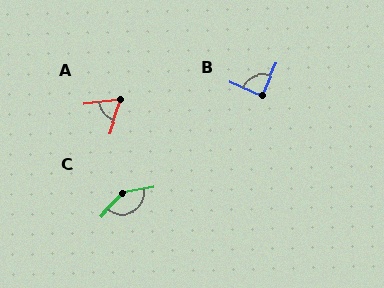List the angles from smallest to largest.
A (64°), B (91°), C (143°).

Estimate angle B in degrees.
Approximately 91 degrees.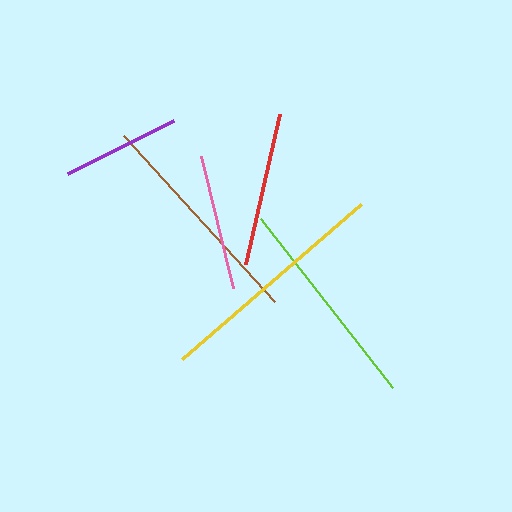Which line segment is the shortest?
The purple line is the shortest at approximately 118 pixels.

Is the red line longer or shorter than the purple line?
The red line is longer than the purple line.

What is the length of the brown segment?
The brown segment is approximately 224 pixels long.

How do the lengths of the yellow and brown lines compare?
The yellow and brown lines are approximately the same length.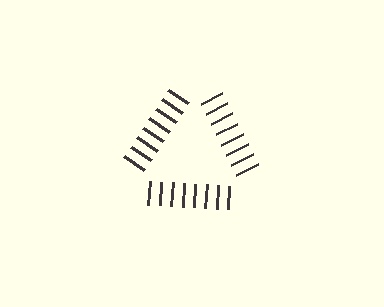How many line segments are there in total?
24 — 8 along each of the 3 edges.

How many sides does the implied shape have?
3 sides — the line-ends trace a triangle.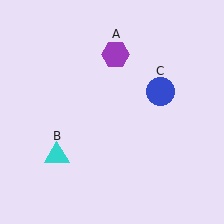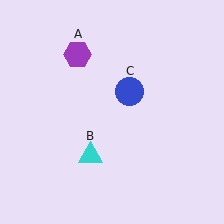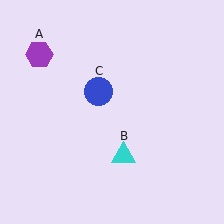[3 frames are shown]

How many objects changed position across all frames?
3 objects changed position: purple hexagon (object A), cyan triangle (object B), blue circle (object C).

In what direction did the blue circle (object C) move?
The blue circle (object C) moved left.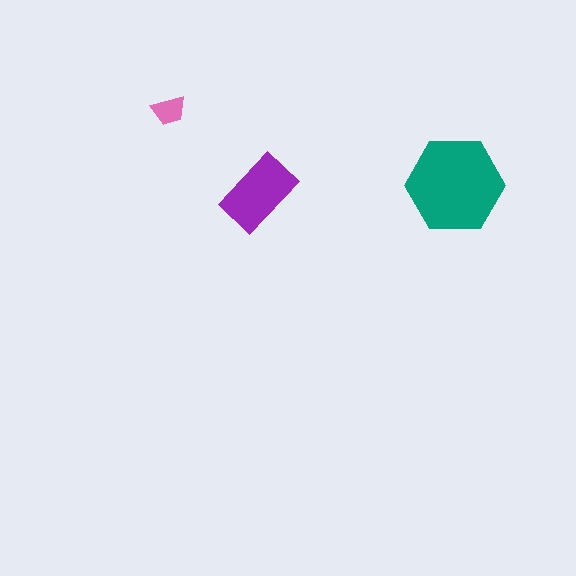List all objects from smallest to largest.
The pink trapezoid, the purple rectangle, the teal hexagon.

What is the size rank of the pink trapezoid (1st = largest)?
3rd.